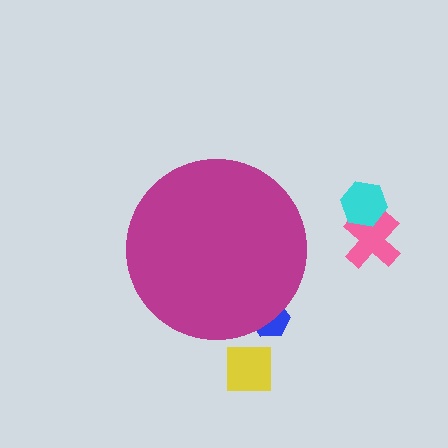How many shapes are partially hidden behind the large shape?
1 shape is partially hidden.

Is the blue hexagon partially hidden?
Yes, the blue hexagon is partially hidden behind the magenta circle.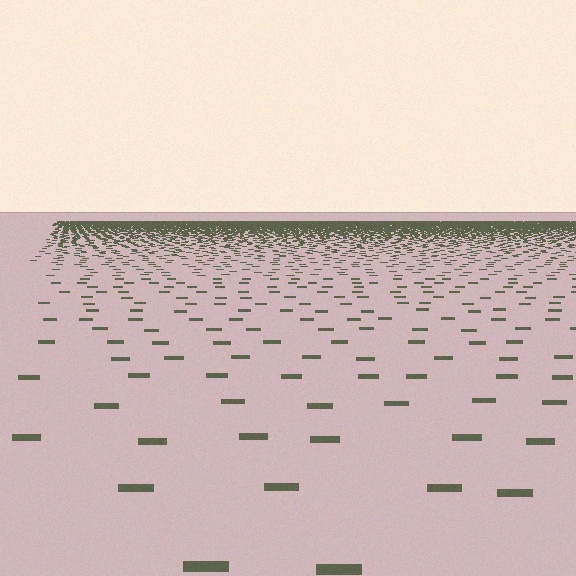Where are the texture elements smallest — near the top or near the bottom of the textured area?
Near the top.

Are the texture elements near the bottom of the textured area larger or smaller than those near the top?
Larger. Near the bottom, elements are closer to the viewer and appear at a bigger on-screen size.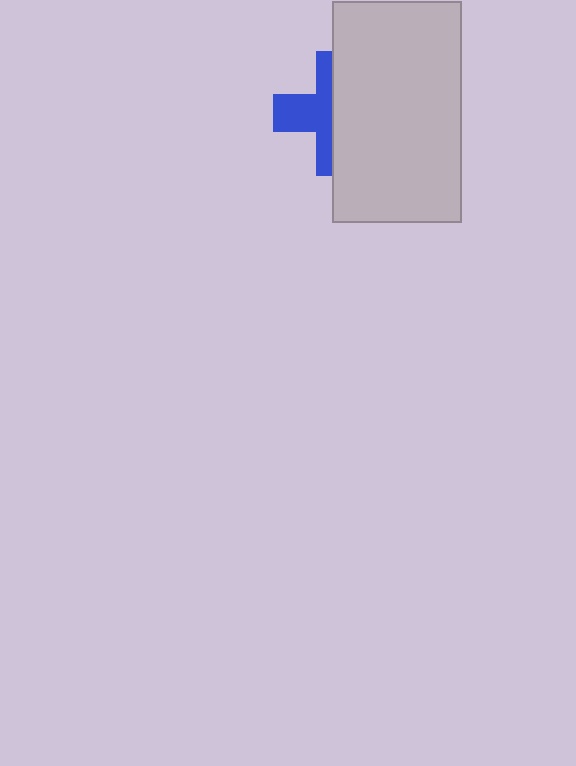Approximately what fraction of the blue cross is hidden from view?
Roughly 55% of the blue cross is hidden behind the light gray rectangle.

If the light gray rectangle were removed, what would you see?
You would see the complete blue cross.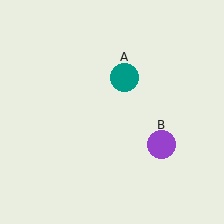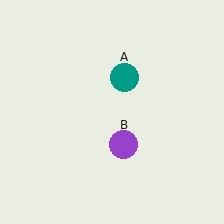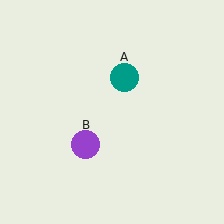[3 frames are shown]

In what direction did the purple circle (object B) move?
The purple circle (object B) moved left.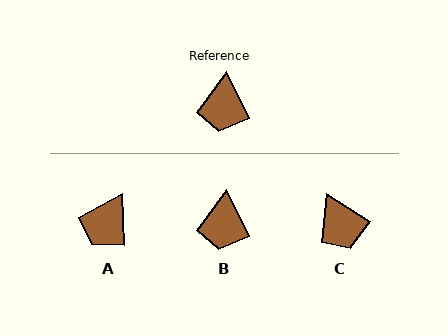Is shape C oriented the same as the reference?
No, it is off by about 30 degrees.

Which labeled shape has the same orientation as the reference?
B.